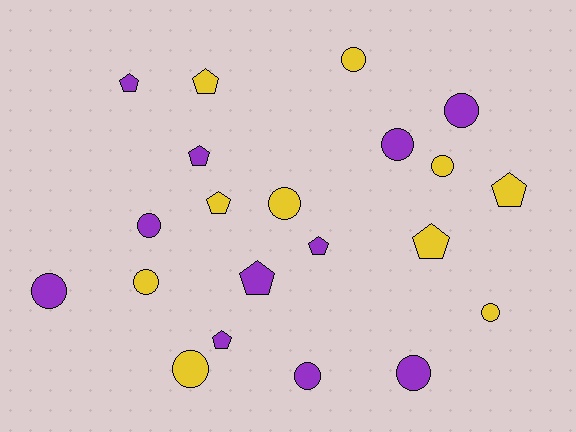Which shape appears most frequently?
Circle, with 12 objects.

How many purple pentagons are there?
There are 5 purple pentagons.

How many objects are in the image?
There are 21 objects.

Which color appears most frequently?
Purple, with 11 objects.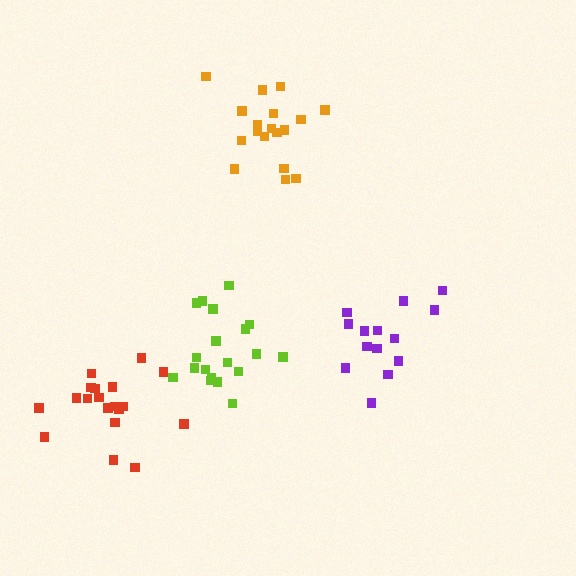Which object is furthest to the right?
The purple cluster is rightmost.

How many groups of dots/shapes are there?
There are 4 groups.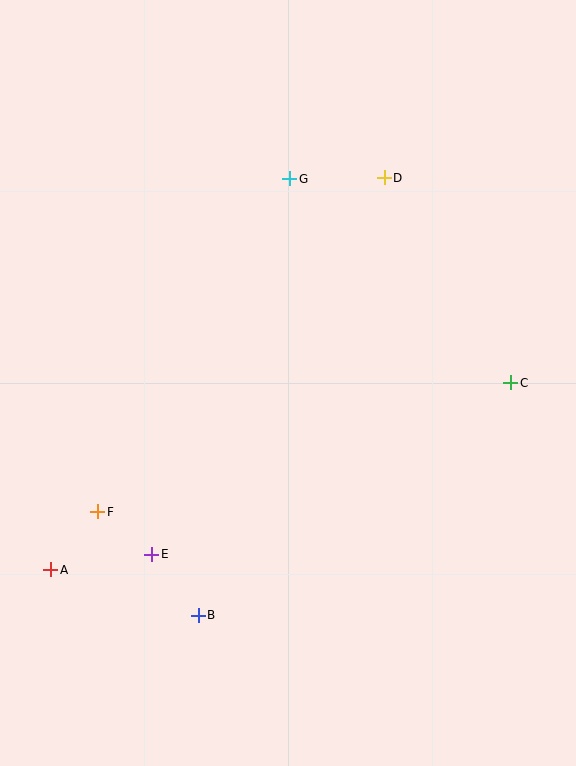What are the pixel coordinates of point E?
Point E is at (152, 554).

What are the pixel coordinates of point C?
Point C is at (511, 383).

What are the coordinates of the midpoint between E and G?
The midpoint between E and G is at (221, 366).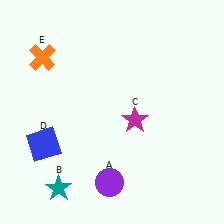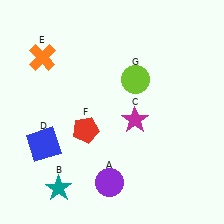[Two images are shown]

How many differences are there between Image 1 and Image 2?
There are 2 differences between the two images.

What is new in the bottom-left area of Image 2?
A red pentagon (F) was added in the bottom-left area of Image 2.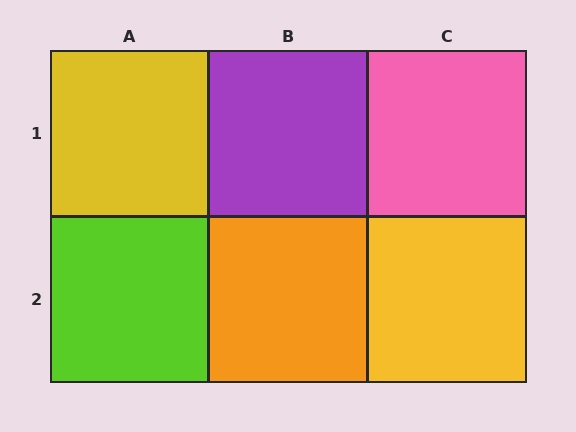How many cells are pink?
1 cell is pink.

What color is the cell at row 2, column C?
Yellow.